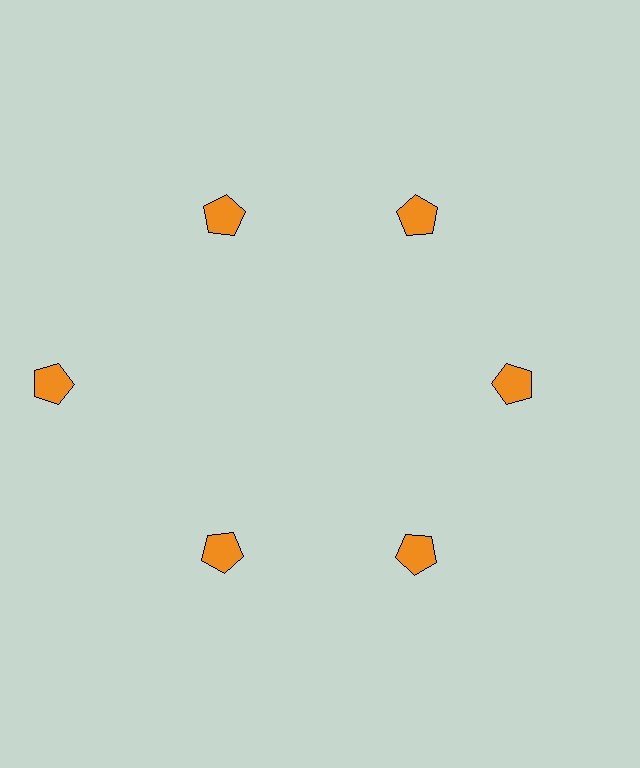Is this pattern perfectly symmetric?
No. The 6 orange pentagons are arranged in a ring, but one element near the 9 o'clock position is pushed outward from the center, breaking the 6-fold rotational symmetry.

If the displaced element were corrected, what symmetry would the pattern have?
It would have 6-fold rotational symmetry — the pattern would map onto itself every 60 degrees.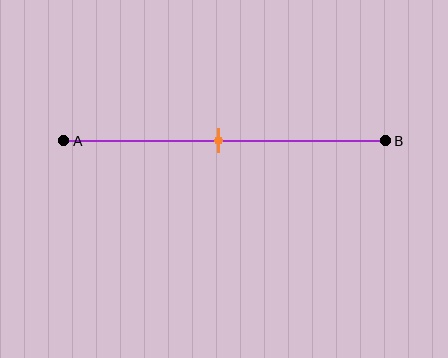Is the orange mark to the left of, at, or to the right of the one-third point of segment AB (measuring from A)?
The orange mark is to the right of the one-third point of segment AB.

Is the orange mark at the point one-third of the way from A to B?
No, the mark is at about 50% from A, not at the 33% one-third point.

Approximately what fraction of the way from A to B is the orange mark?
The orange mark is approximately 50% of the way from A to B.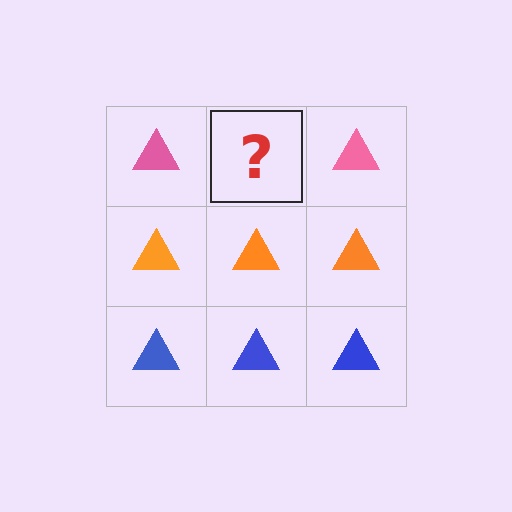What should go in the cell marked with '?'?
The missing cell should contain a pink triangle.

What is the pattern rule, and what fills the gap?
The rule is that each row has a consistent color. The gap should be filled with a pink triangle.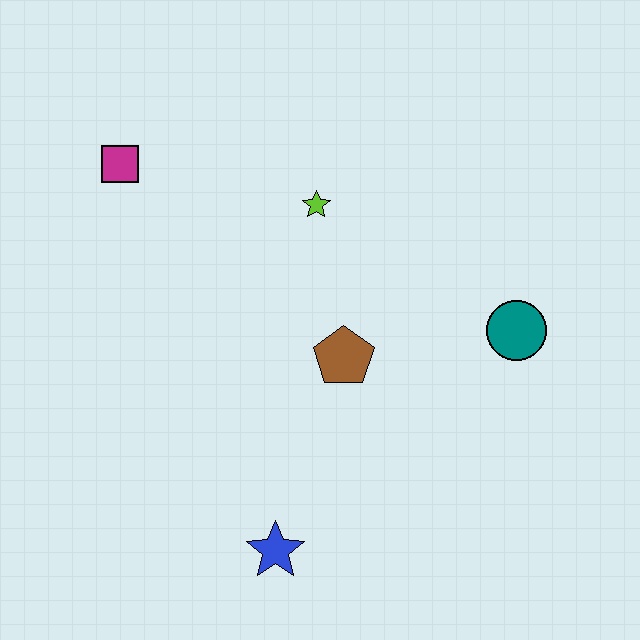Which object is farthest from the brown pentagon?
The magenta square is farthest from the brown pentagon.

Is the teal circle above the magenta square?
No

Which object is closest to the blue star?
The brown pentagon is closest to the blue star.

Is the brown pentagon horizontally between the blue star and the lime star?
No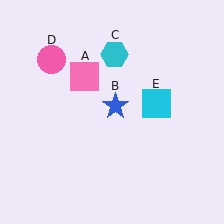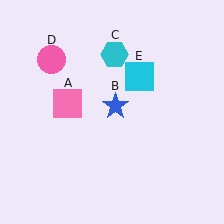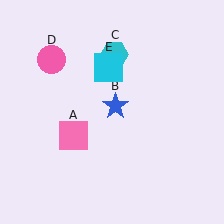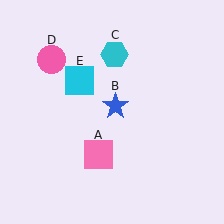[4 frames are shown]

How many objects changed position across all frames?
2 objects changed position: pink square (object A), cyan square (object E).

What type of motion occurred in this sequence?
The pink square (object A), cyan square (object E) rotated counterclockwise around the center of the scene.